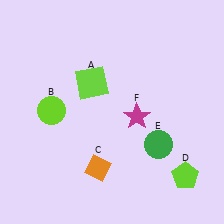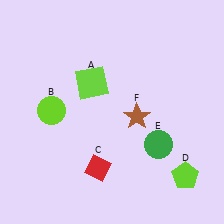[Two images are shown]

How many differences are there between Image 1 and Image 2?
There are 2 differences between the two images.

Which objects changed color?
C changed from orange to red. F changed from magenta to brown.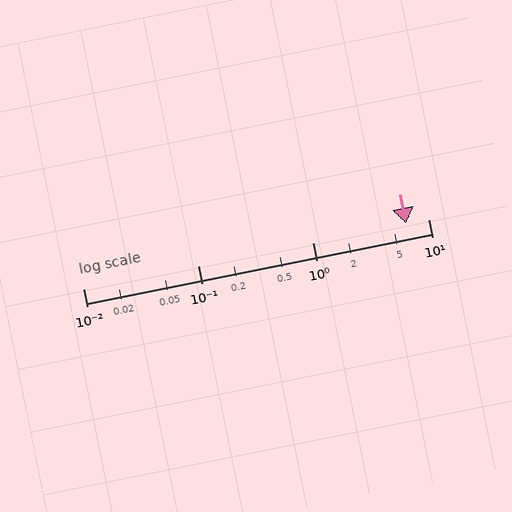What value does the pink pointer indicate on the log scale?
The pointer indicates approximately 6.4.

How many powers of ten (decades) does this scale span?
The scale spans 3 decades, from 0.01 to 10.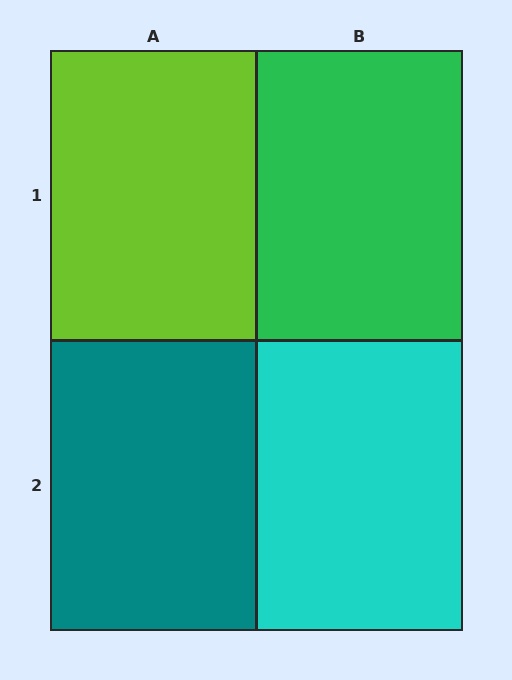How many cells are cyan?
1 cell is cyan.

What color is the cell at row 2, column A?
Teal.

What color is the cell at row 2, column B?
Cyan.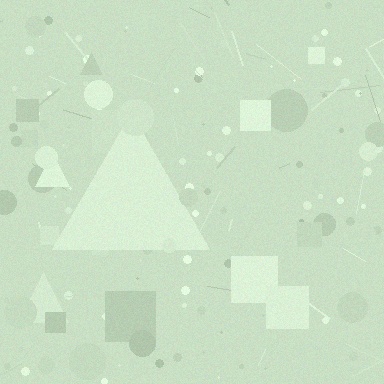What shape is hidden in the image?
A triangle is hidden in the image.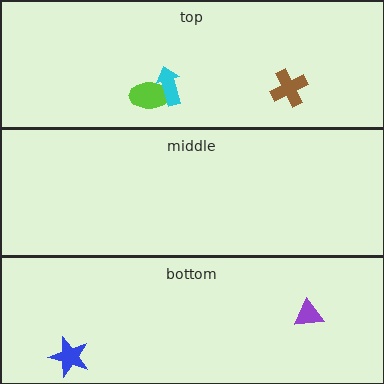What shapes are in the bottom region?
The blue star, the purple triangle.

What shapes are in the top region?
The brown cross, the lime ellipse, the cyan arrow.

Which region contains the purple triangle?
The bottom region.